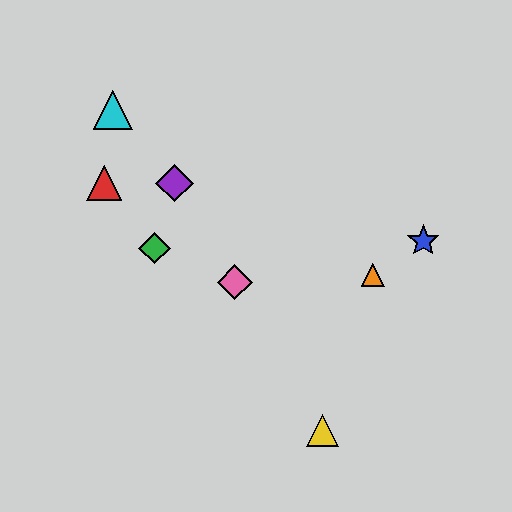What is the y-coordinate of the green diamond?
The green diamond is at y≈248.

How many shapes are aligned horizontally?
2 shapes (the red triangle, the purple diamond) are aligned horizontally.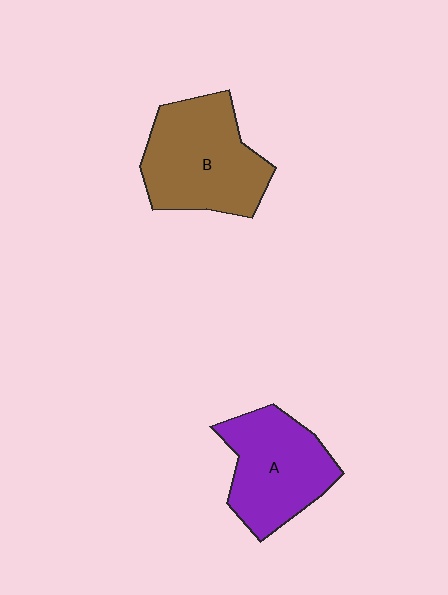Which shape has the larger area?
Shape B (brown).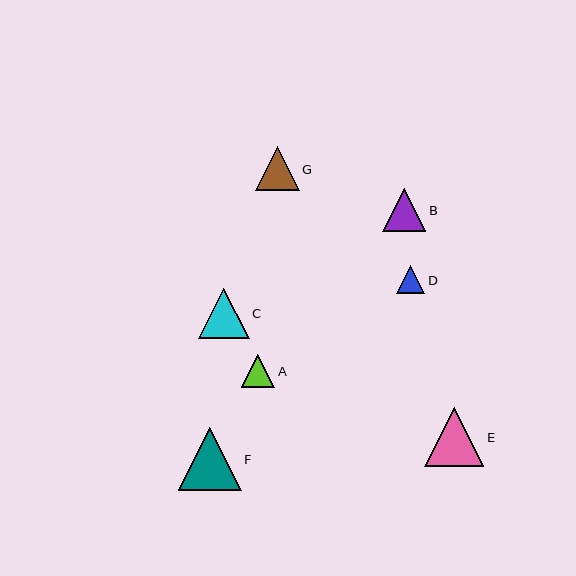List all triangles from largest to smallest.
From largest to smallest: F, E, C, G, B, A, D.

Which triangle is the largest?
Triangle F is the largest with a size of approximately 62 pixels.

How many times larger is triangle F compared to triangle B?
Triangle F is approximately 1.4 times the size of triangle B.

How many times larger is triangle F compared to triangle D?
Triangle F is approximately 2.2 times the size of triangle D.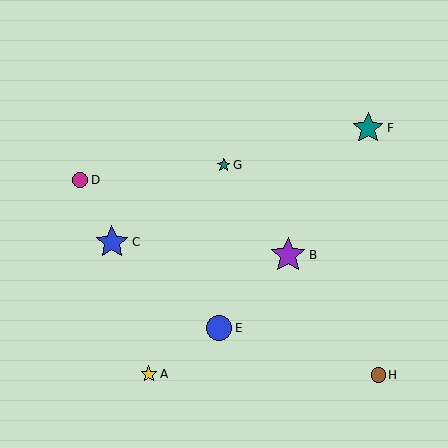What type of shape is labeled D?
Shape D is a magenta circle.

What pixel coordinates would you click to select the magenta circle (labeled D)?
Click at (80, 180) to select the magenta circle D.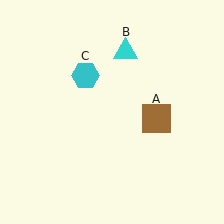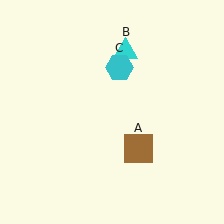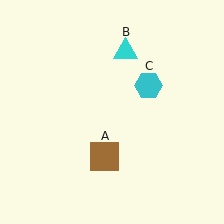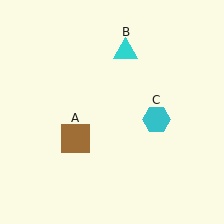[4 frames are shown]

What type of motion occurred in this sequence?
The brown square (object A), cyan hexagon (object C) rotated clockwise around the center of the scene.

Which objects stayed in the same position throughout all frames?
Cyan triangle (object B) remained stationary.